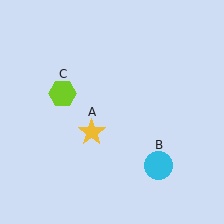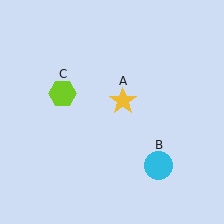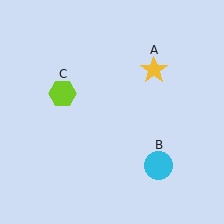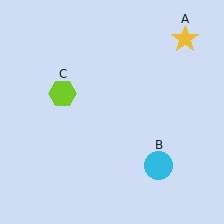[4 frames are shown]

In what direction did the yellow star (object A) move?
The yellow star (object A) moved up and to the right.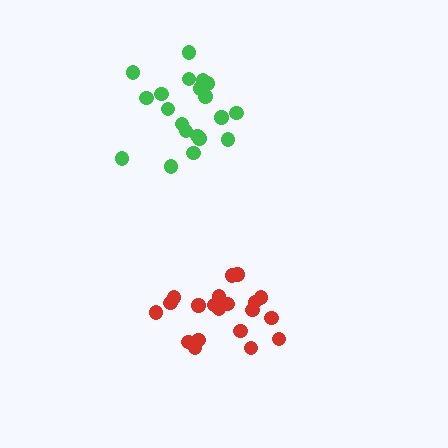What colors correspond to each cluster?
The clusters are colored: green, red.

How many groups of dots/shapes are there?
There are 2 groups.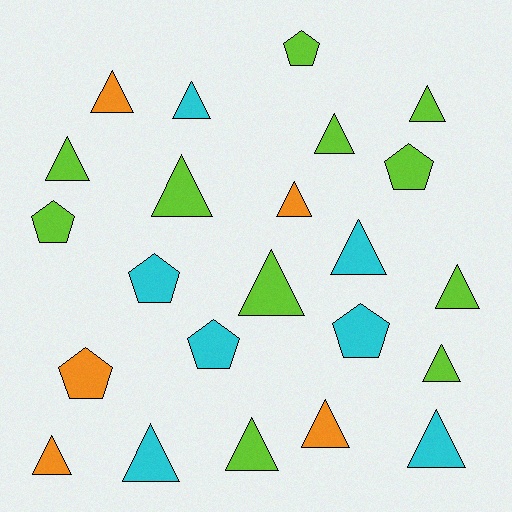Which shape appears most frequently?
Triangle, with 16 objects.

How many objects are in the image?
There are 23 objects.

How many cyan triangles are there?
There are 4 cyan triangles.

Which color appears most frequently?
Lime, with 11 objects.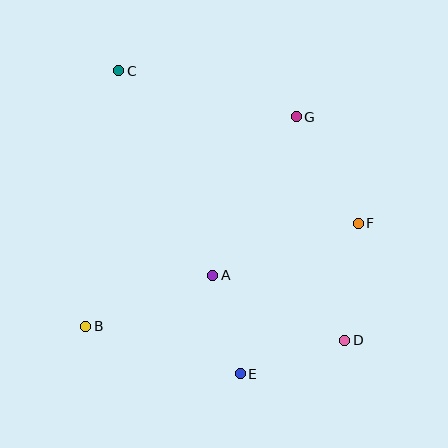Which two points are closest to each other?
Points A and E are closest to each other.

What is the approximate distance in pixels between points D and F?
The distance between D and F is approximately 118 pixels.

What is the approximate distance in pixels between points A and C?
The distance between A and C is approximately 225 pixels.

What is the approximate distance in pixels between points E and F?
The distance between E and F is approximately 191 pixels.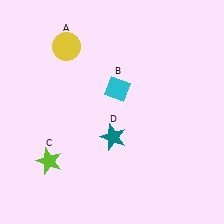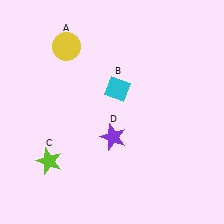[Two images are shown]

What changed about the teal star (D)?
In Image 1, D is teal. In Image 2, it changed to purple.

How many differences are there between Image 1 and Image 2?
There is 1 difference between the two images.